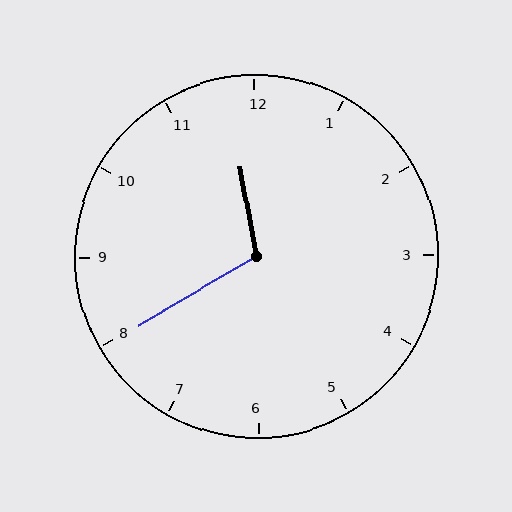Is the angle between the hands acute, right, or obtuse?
It is obtuse.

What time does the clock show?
11:40.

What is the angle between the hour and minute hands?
Approximately 110 degrees.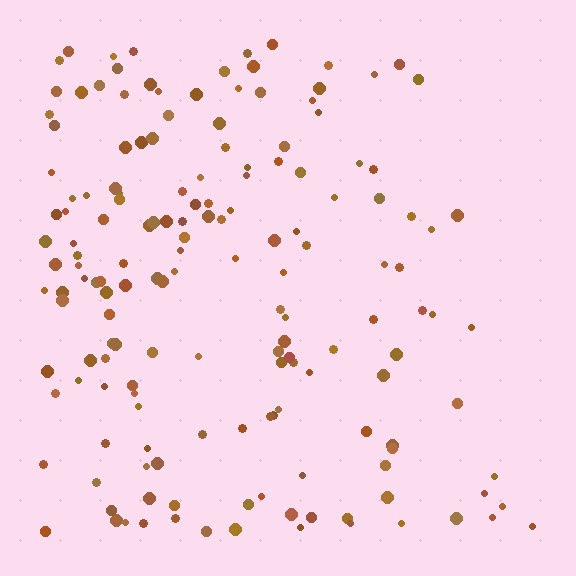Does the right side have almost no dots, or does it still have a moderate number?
Still a moderate number, just noticeably fewer than the left.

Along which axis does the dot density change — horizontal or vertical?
Horizontal.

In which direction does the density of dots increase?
From right to left, with the left side densest.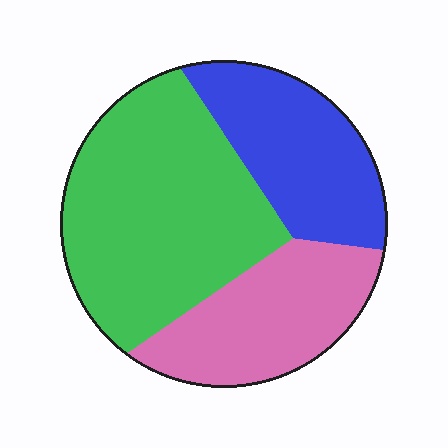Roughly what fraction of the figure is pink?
Pink takes up about one quarter (1/4) of the figure.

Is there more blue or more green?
Green.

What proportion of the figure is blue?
Blue takes up about one quarter (1/4) of the figure.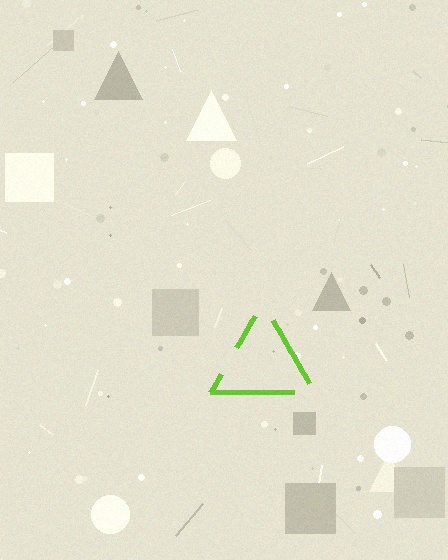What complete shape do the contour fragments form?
The contour fragments form a triangle.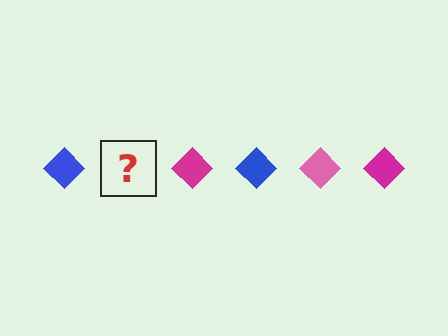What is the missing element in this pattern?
The missing element is a pink diamond.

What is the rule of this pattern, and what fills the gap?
The rule is that the pattern cycles through blue, pink, magenta diamonds. The gap should be filled with a pink diamond.